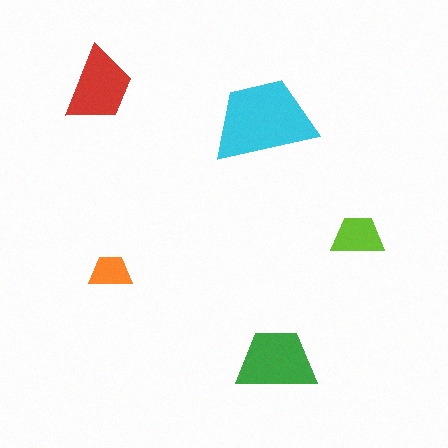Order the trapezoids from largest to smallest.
the cyan one, the green one, the red one, the lime one, the orange one.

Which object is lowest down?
The green trapezoid is bottommost.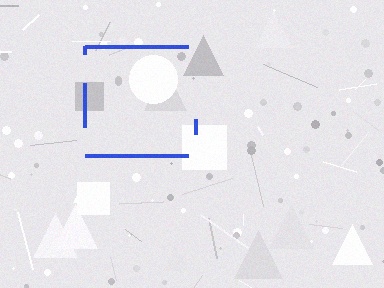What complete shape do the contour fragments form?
The contour fragments form a square.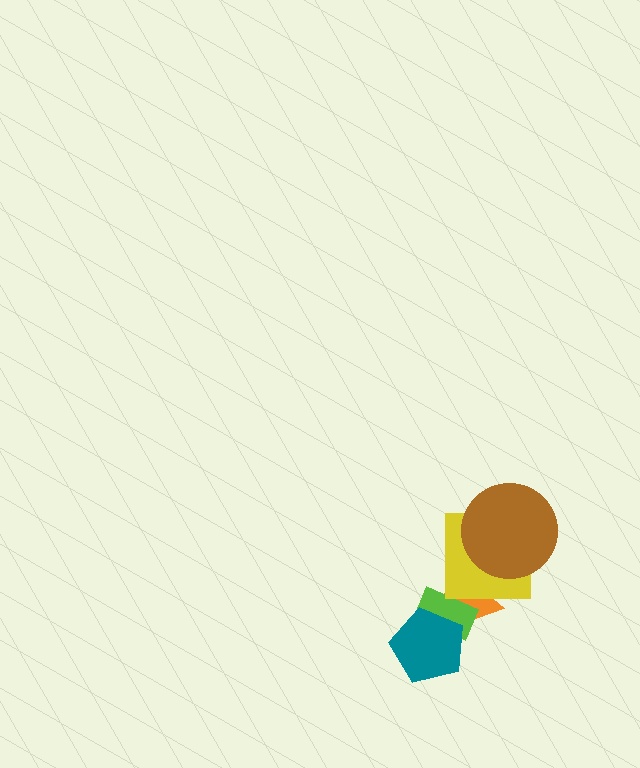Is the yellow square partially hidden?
Yes, it is partially covered by another shape.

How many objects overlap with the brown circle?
1 object overlaps with the brown circle.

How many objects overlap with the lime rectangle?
2 objects overlap with the lime rectangle.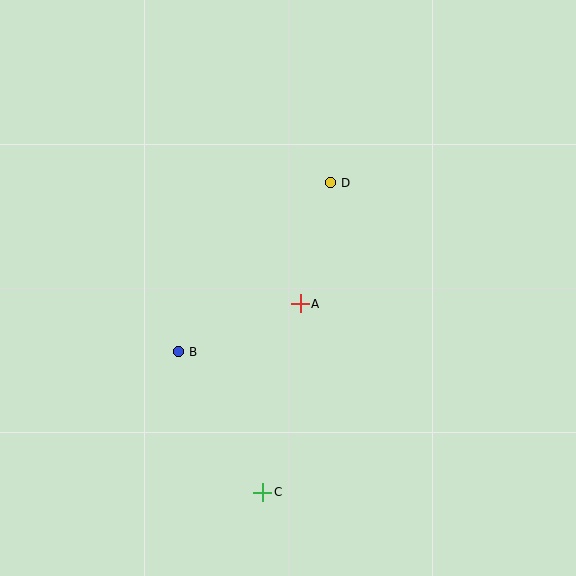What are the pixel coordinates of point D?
Point D is at (330, 183).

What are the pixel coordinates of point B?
Point B is at (178, 352).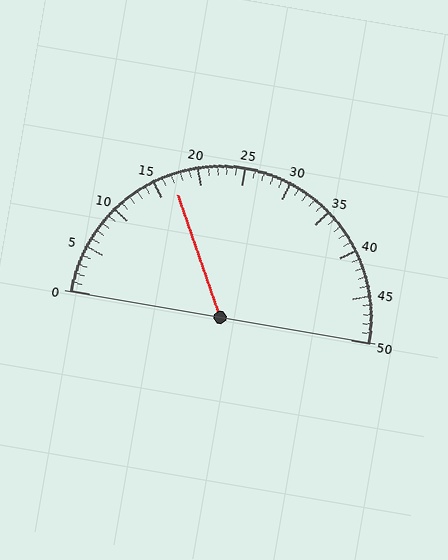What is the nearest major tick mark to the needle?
The nearest major tick mark is 15.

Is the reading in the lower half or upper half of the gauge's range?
The reading is in the lower half of the range (0 to 50).